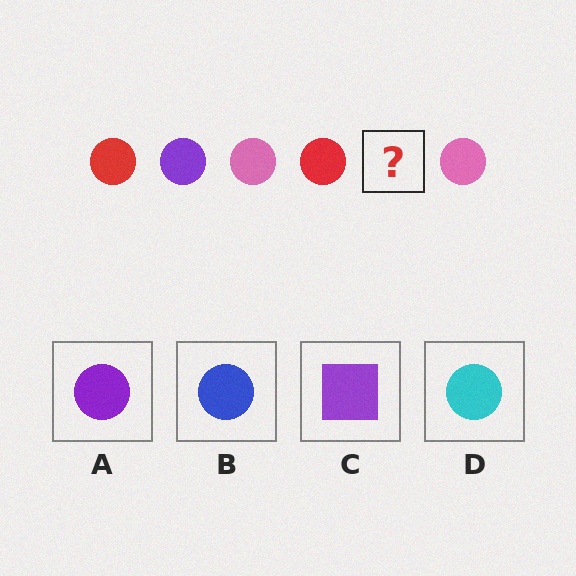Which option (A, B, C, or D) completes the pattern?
A.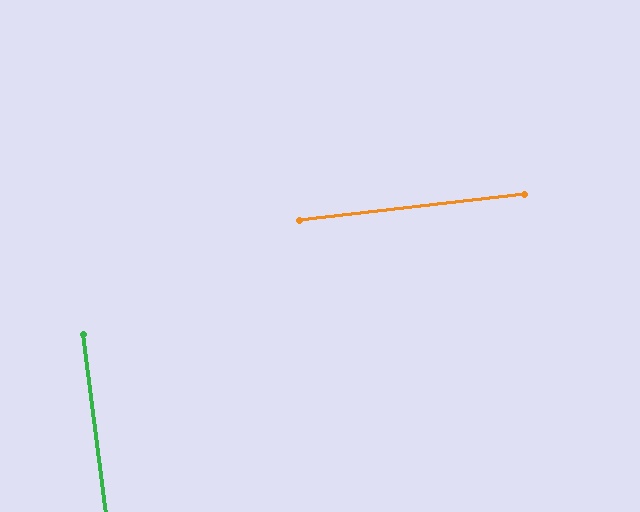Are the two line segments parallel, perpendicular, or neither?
Perpendicular — they meet at approximately 89°.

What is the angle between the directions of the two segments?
Approximately 89 degrees.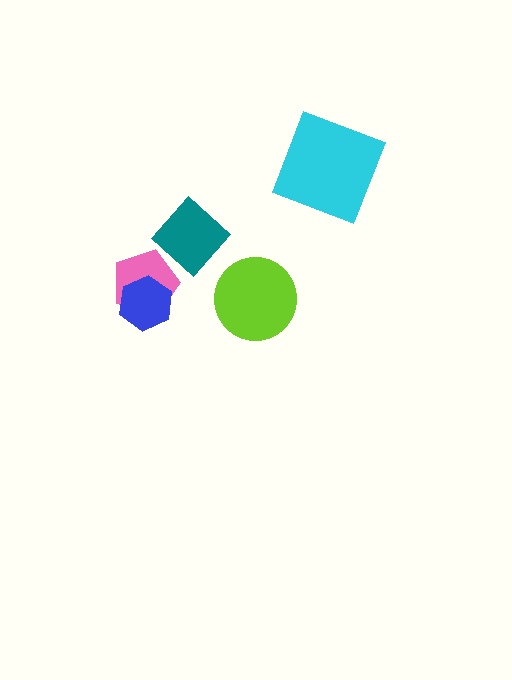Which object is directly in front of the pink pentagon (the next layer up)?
The blue hexagon is directly in front of the pink pentagon.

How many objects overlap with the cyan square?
0 objects overlap with the cyan square.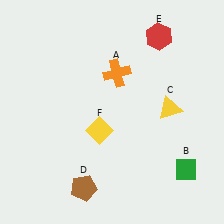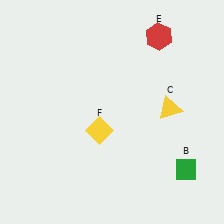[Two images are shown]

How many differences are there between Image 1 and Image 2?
There are 2 differences between the two images.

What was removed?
The orange cross (A), the brown pentagon (D) were removed in Image 2.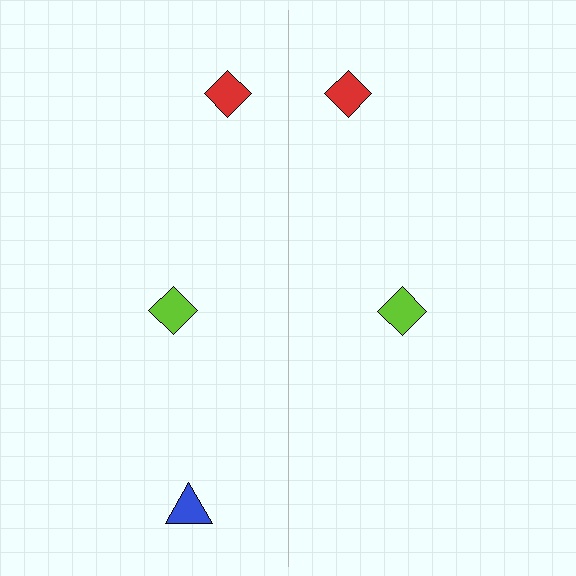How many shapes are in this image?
There are 5 shapes in this image.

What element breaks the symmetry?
A blue triangle is missing from the right side.